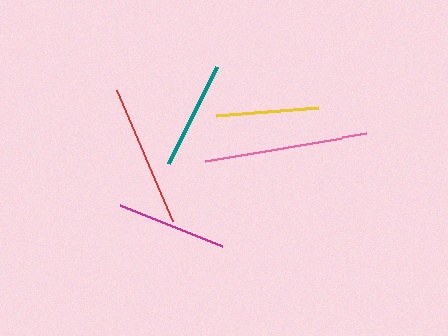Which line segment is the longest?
The pink line is the longest at approximately 163 pixels.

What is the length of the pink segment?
The pink segment is approximately 163 pixels long.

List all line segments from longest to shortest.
From longest to shortest: pink, red, magenta, teal, yellow.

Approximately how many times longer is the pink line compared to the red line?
The pink line is approximately 1.1 times the length of the red line.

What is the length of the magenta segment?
The magenta segment is approximately 109 pixels long.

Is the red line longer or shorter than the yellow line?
The red line is longer than the yellow line.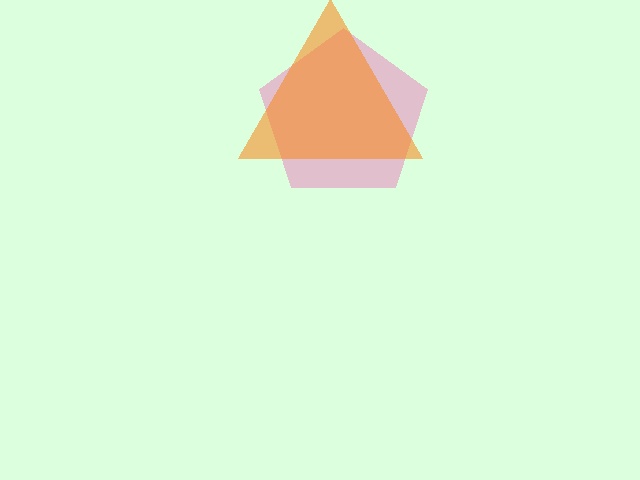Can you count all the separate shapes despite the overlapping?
Yes, there are 2 separate shapes.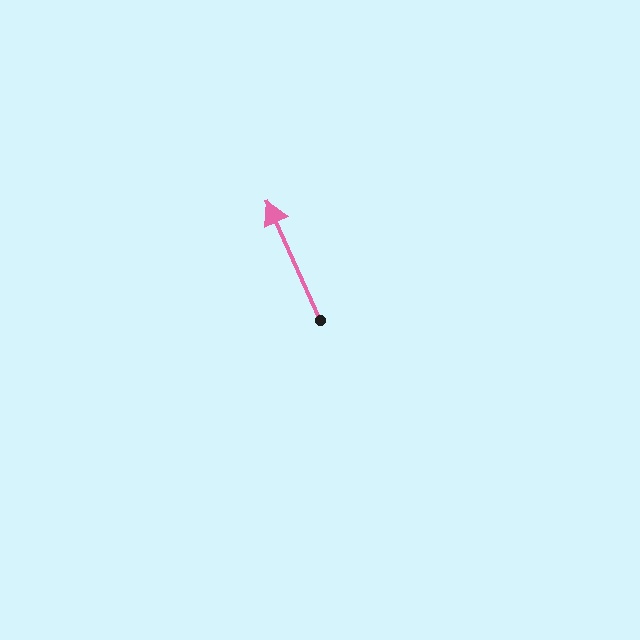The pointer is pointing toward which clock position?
Roughly 11 o'clock.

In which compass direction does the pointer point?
Northwest.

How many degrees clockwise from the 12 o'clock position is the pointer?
Approximately 336 degrees.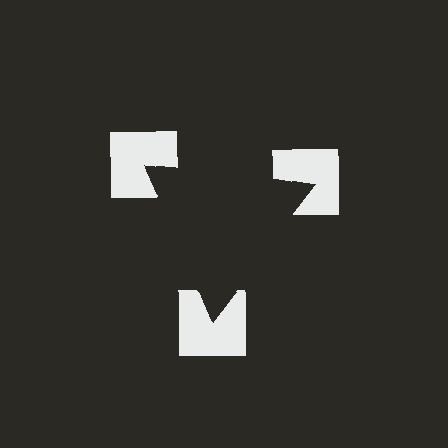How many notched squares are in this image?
There are 3 — one at each vertex of the illusory triangle.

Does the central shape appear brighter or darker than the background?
It typically appears slightly darker than the background, even though no actual brightness change is drawn.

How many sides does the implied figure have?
3 sides.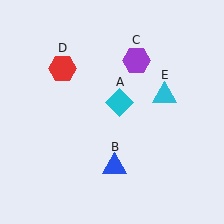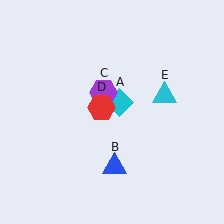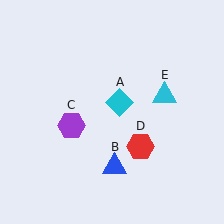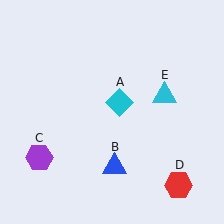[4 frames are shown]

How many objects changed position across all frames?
2 objects changed position: purple hexagon (object C), red hexagon (object D).